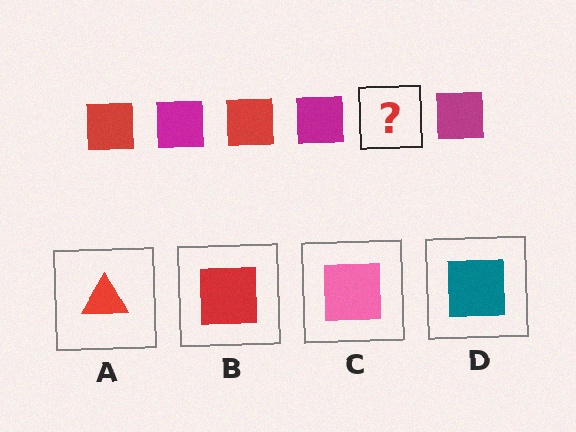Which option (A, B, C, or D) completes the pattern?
B.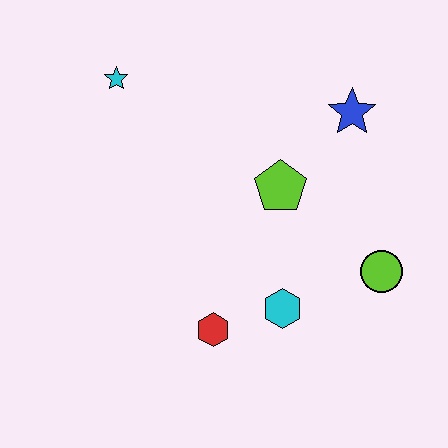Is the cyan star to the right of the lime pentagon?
No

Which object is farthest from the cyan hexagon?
The cyan star is farthest from the cyan hexagon.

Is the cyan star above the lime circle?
Yes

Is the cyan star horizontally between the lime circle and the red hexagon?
No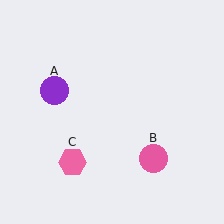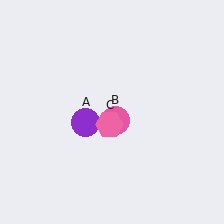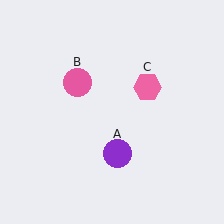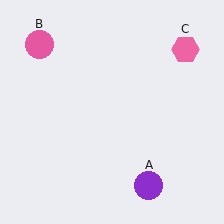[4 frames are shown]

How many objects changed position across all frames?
3 objects changed position: purple circle (object A), pink circle (object B), pink hexagon (object C).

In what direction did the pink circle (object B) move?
The pink circle (object B) moved up and to the left.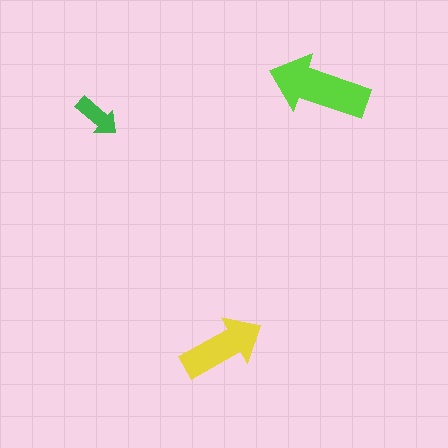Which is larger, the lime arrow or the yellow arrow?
The lime one.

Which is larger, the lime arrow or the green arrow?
The lime one.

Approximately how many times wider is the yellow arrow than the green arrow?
About 2 times wider.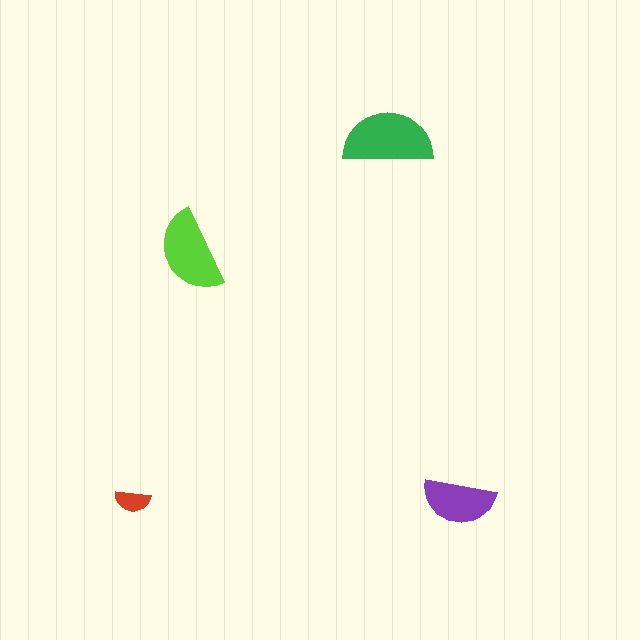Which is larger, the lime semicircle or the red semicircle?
The lime one.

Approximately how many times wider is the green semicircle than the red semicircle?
About 2.5 times wider.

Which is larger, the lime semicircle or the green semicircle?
The green one.